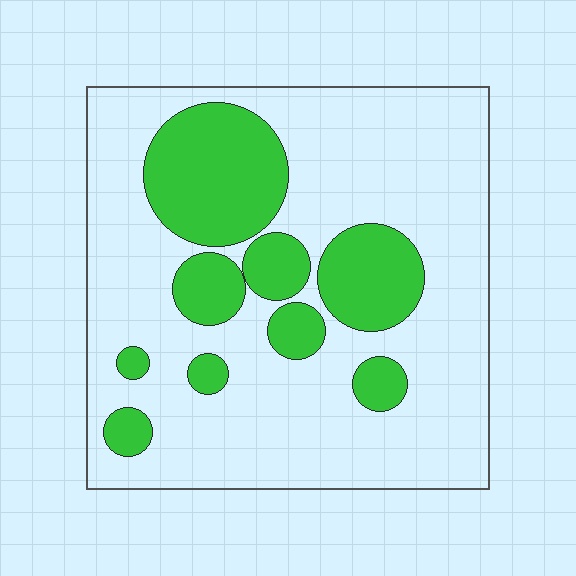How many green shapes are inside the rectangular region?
9.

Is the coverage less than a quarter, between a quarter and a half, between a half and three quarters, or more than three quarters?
Between a quarter and a half.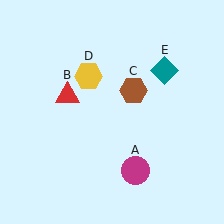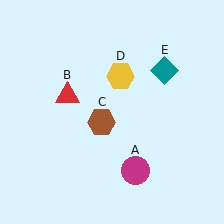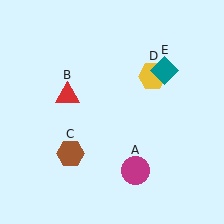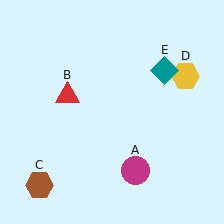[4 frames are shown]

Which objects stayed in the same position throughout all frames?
Magenta circle (object A) and red triangle (object B) and teal diamond (object E) remained stationary.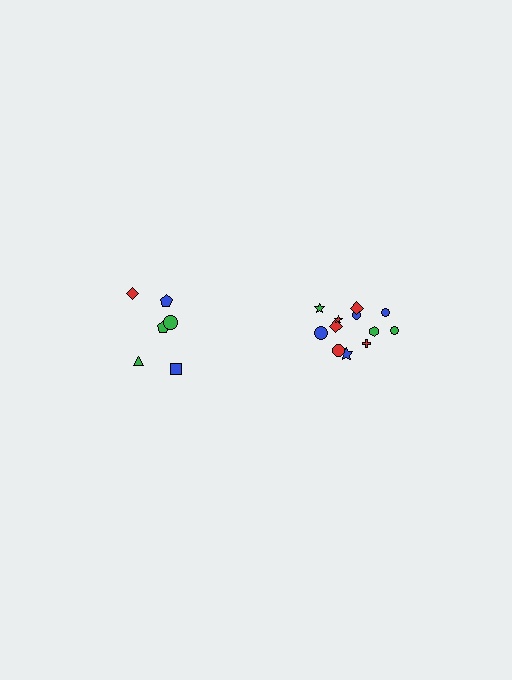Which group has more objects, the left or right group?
The right group.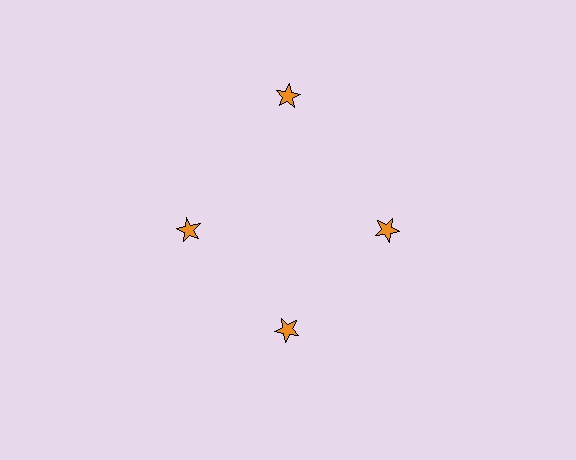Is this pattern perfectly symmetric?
No. The 4 orange stars are arranged in a ring, but one element near the 12 o'clock position is pushed outward from the center, breaking the 4-fold rotational symmetry.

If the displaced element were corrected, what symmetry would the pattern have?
It would have 4-fold rotational symmetry — the pattern would map onto itself every 90 degrees.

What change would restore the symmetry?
The symmetry would be restored by moving it inward, back onto the ring so that all 4 stars sit at equal angles and equal distance from the center.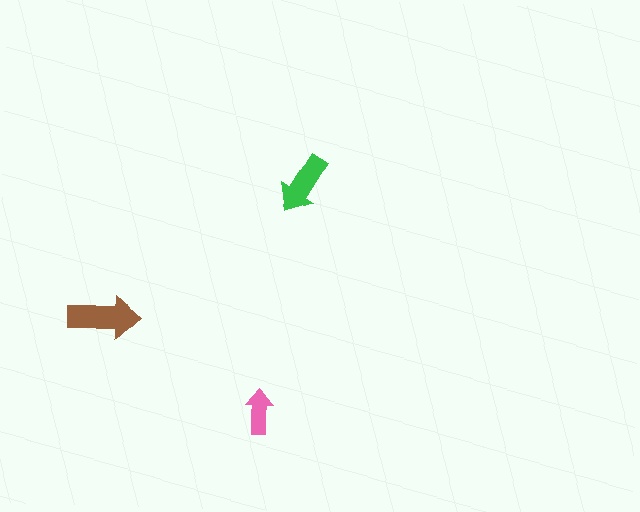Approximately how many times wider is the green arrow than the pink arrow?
About 1.5 times wider.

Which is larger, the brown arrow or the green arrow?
The brown one.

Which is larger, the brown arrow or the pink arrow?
The brown one.